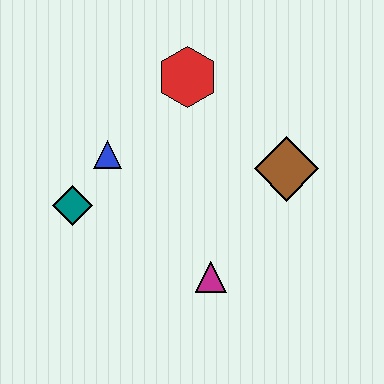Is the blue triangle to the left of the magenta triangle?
Yes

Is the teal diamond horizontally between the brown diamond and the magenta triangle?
No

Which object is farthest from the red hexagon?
The magenta triangle is farthest from the red hexagon.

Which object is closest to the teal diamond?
The blue triangle is closest to the teal diamond.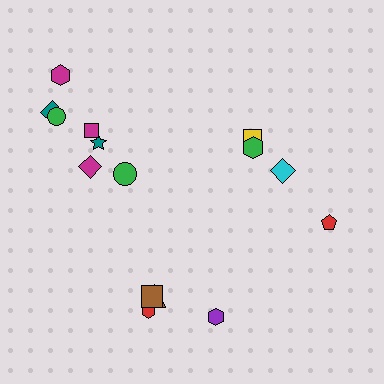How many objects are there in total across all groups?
There are 15 objects.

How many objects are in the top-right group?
There are 4 objects.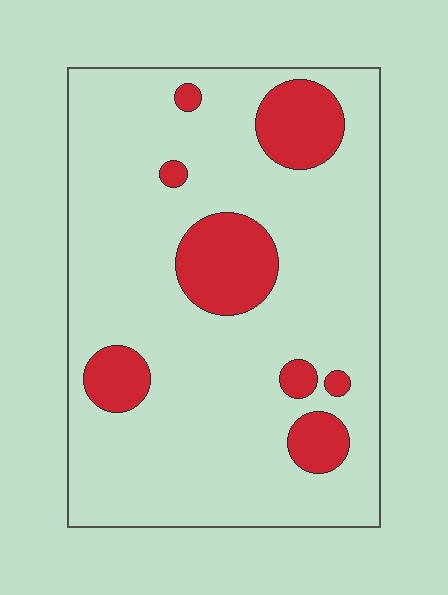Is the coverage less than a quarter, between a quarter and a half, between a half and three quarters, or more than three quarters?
Less than a quarter.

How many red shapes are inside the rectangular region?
8.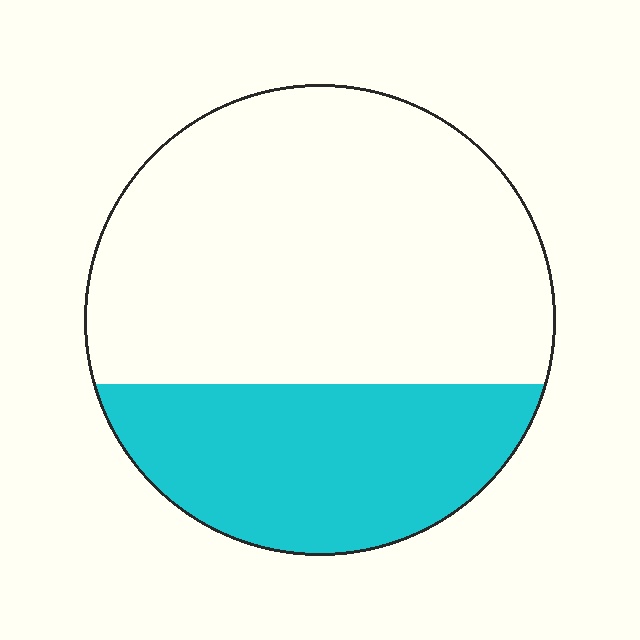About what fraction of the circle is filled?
About one third (1/3).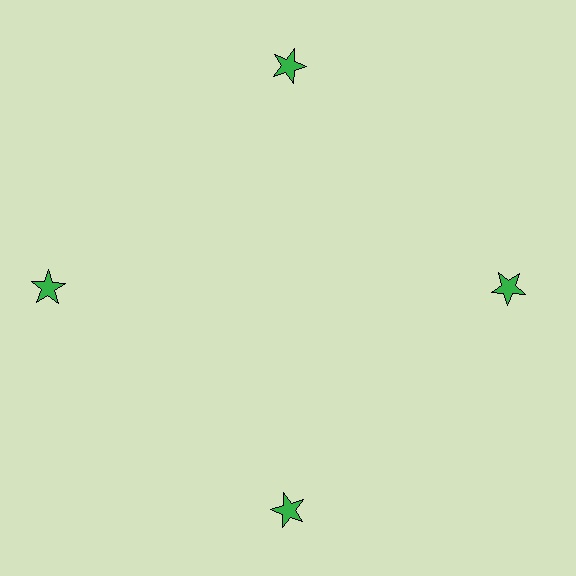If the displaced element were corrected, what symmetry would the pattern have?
It would have 4-fold rotational symmetry — the pattern would map onto itself every 90 degrees.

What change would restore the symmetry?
The symmetry would be restored by moving it inward, back onto the ring so that all 4 stars sit at equal angles and equal distance from the center.